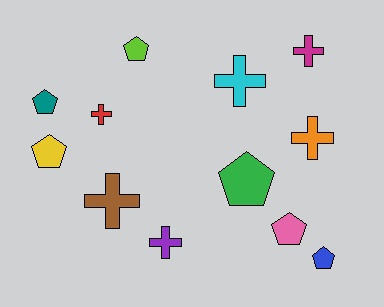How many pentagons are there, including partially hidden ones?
There are 6 pentagons.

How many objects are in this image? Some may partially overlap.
There are 12 objects.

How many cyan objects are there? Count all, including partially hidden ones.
There is 1 cyan object.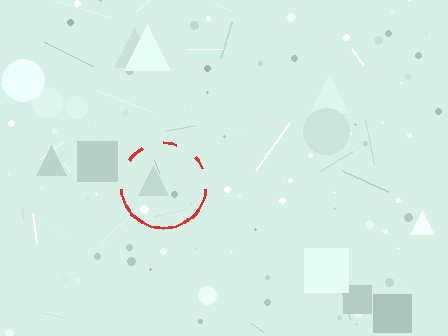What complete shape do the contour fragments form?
The contour fragments form a circle.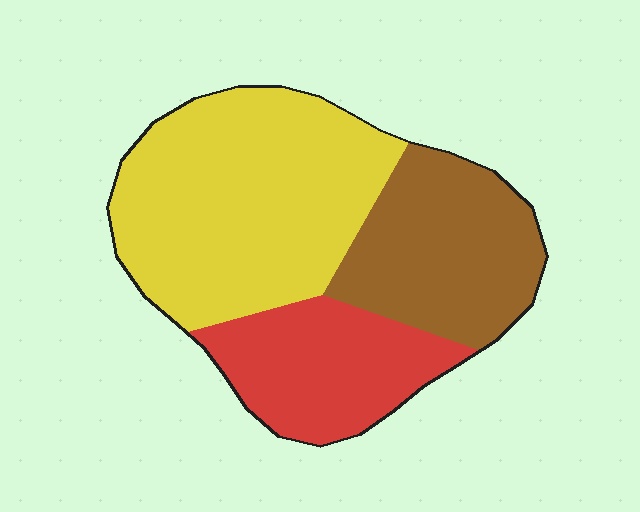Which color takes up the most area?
Yellow, at roughly 50%.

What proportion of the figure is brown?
Brown takes up about one quarter (1/4) of the figure.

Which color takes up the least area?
Red, at roughly 25%.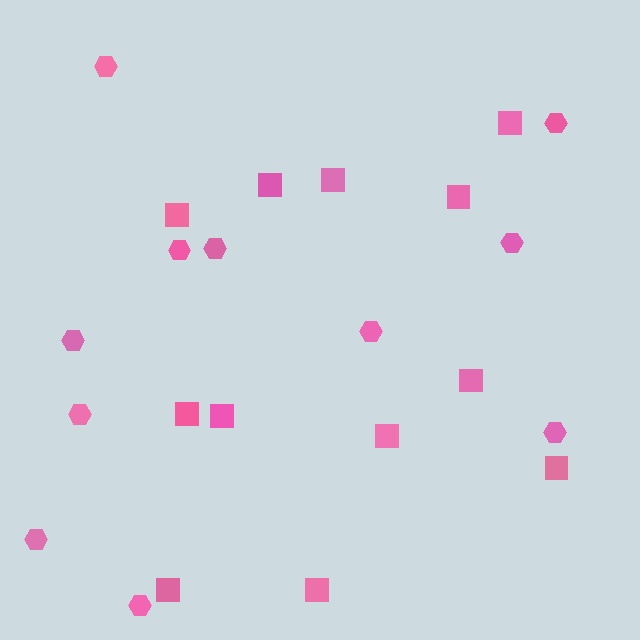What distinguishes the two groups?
There are 2 groups: one group of squares (12) and one group of hexagons (11).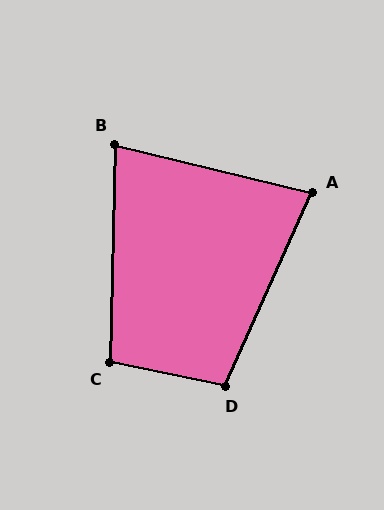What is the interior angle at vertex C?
Approximately 100 degrees (obtuse).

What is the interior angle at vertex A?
Approximately 80 degrees (acute).